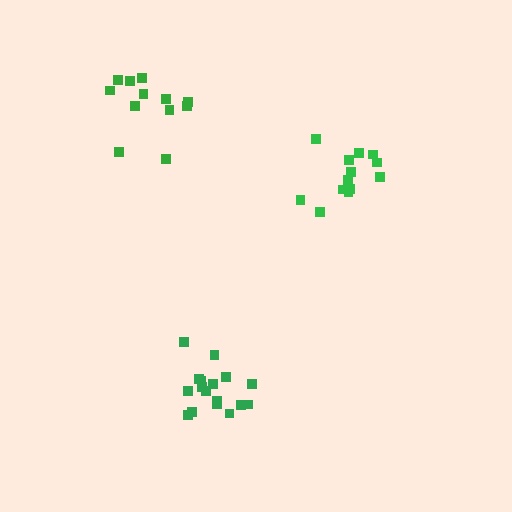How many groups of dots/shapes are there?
There are 3 groups.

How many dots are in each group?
Group 1: 12 dots, Group 2: 13 dots, Group 3: 17 dots (42 total).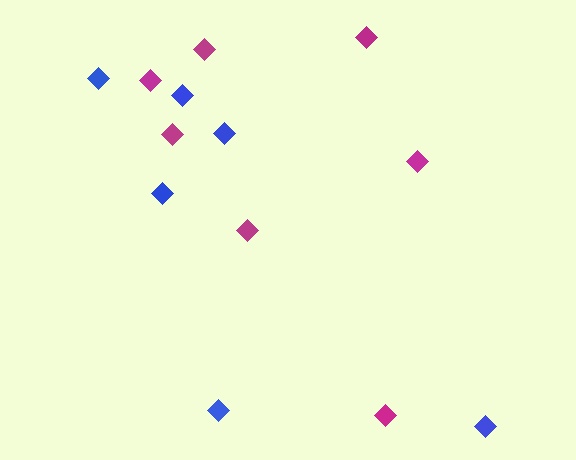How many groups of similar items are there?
There are 2 groups: one group of blue diamonds (6) and one group of magenta diamonds (7).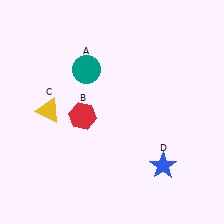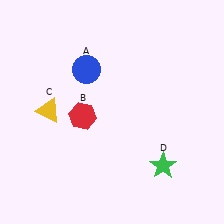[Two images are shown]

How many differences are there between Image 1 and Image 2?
There are 2 differences between the two images.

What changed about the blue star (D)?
In Image 1, D is blue. In Image 2, it changed to green.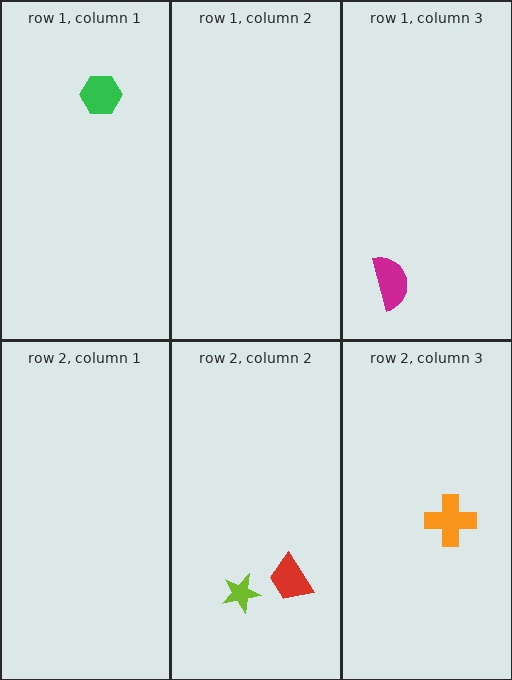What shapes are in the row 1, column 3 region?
The magenta semicircle.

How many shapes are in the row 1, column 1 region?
1.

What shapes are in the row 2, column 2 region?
The lime star, the red trapezoid.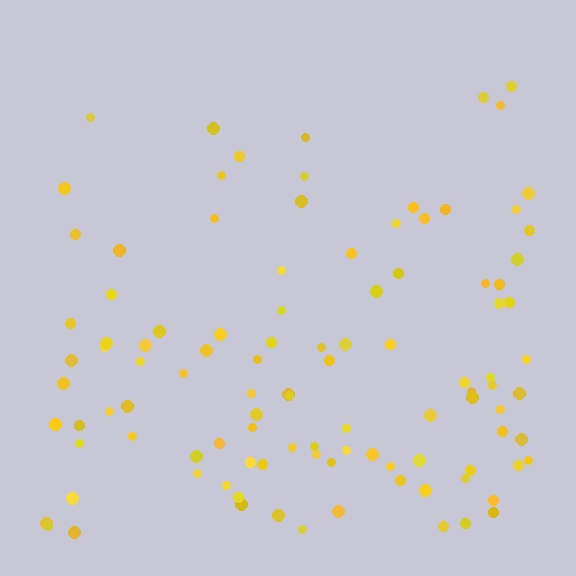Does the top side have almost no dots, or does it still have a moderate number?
Still a moderate number, just noticeably fewer than the bottom.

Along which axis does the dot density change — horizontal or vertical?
Vertical.